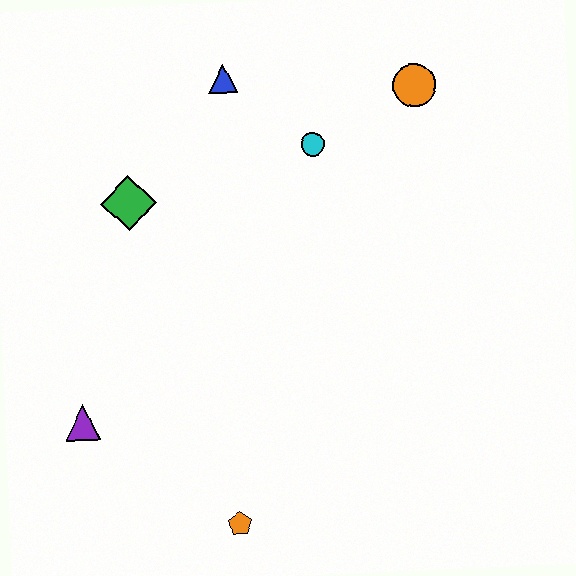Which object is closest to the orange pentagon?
The purple triangle is closest to the orange pentagon.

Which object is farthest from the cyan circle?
The orange pentagon is farthest from the cyan circle.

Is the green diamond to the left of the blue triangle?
Yes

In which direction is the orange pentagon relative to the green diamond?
The orange pentagon is below the green diamond.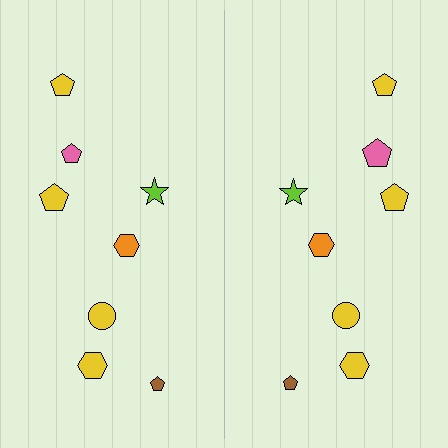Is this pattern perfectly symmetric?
No, the pattern is not perfectly symmetric. The pink pentagon on the right side has a different size than its mirror counterpart.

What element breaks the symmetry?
The pink pentagon on the right side has a different size than its mirror counterpart.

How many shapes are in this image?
There are 16 shapes in this image.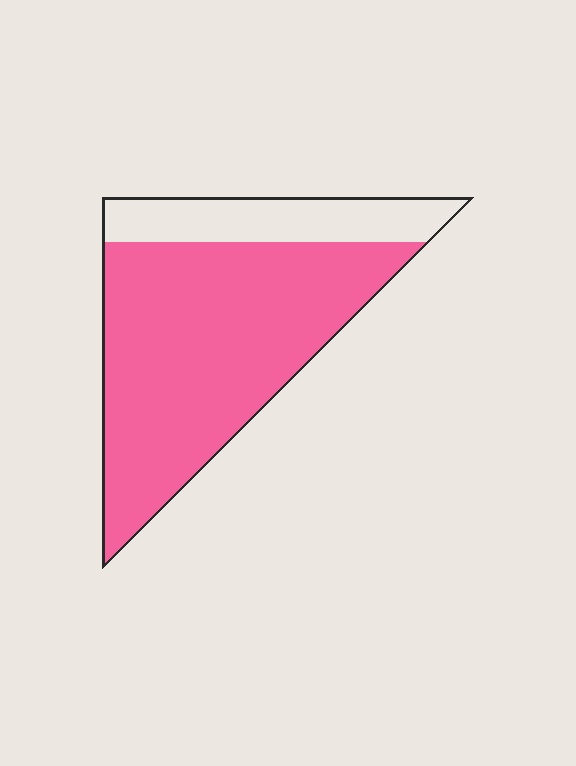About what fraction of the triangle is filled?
About three quarters (3/4).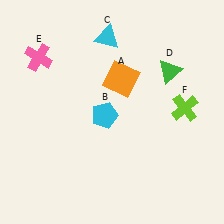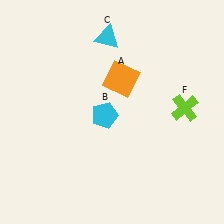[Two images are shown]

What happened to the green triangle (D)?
The green triangle (D) was removed in Image 2. It was in the top-right area of Image 1.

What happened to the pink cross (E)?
The pink cross (E) was removed in Image 2. It was in the top-left area of Image 1.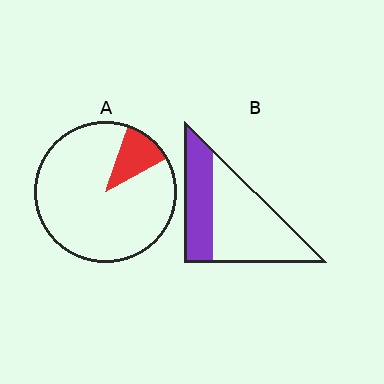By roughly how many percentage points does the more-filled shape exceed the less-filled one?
By roughly 25 percentage points (B over A).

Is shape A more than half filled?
No.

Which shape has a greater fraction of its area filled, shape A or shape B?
Shape B.